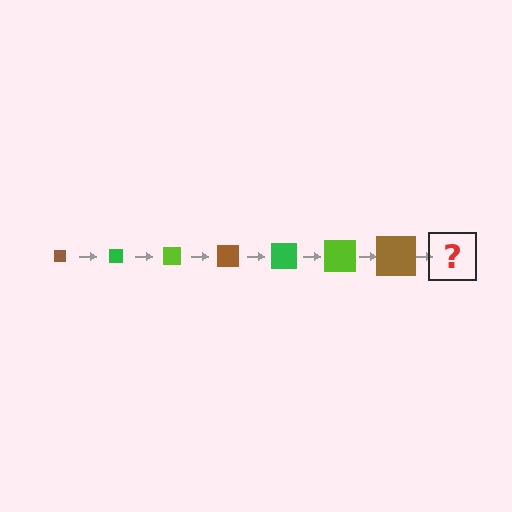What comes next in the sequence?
The next element should be a green square, larger than the previous one.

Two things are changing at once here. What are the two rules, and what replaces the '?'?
The two rules are that the square grows larger each step and the color cycles through brown, green, and lime. The '?' should be a green square, larger than the previous one.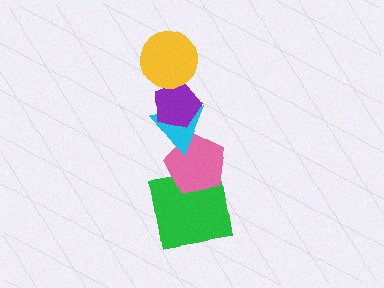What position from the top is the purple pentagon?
The purple pentagon is 2nd from the top.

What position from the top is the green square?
The green square is 5th from the top.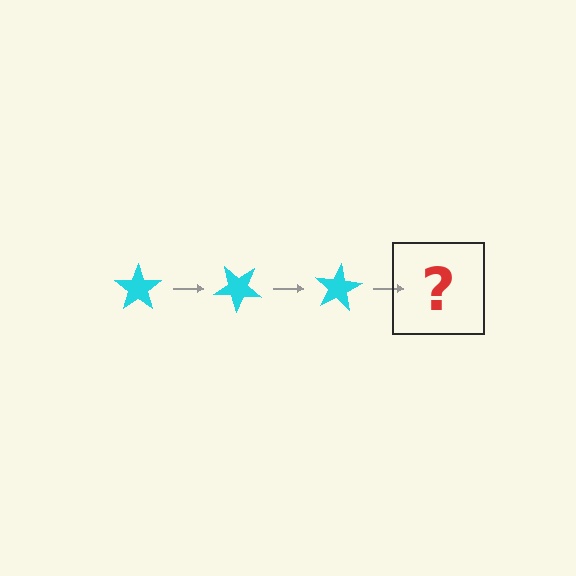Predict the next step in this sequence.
The next step is a cyan star rotated 120 degrees.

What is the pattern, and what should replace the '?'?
The pattern is that the star rotates 40 degrees each step. The '?' should be a cyan star rotated 120 degrees.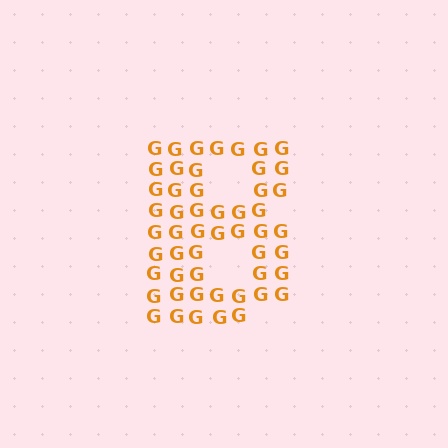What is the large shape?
The large shape is the letter B.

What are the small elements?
The small elements are letter G's.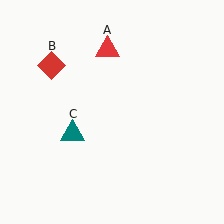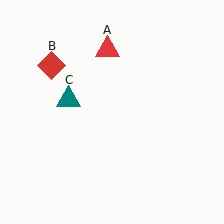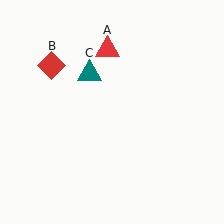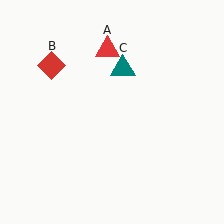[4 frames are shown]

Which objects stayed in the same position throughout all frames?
Red triangle (object A) and red diamond (object B) remained stationary.